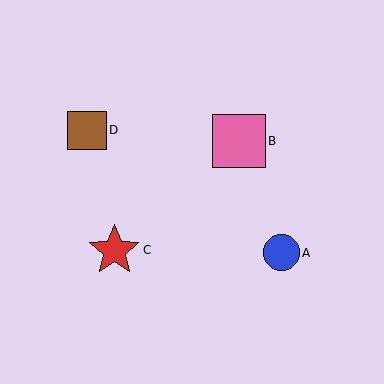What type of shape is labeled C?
Shape C is a red star.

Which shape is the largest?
The pink square (labeled B) is the largest.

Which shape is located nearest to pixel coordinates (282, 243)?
The blue circle (labeled A) at (281, 253) is nearest to that location.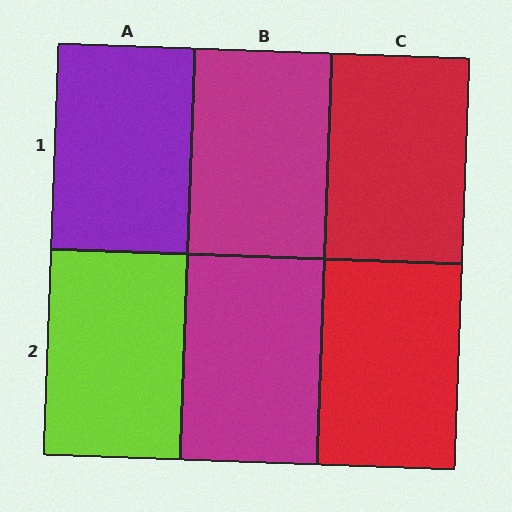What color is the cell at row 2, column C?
Red.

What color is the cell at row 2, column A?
Lime.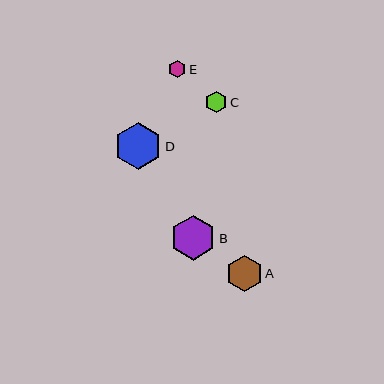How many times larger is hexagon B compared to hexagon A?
Hexagon B is approximately 1.2 times the size of hexagon A.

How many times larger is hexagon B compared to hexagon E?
Hexagon B is approximately 2.6 times the size of hexagon E.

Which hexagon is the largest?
Hexagon D is the largest with a size of approximately 47 pixels.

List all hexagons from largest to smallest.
From largest to smallest: D, B, A, C, E.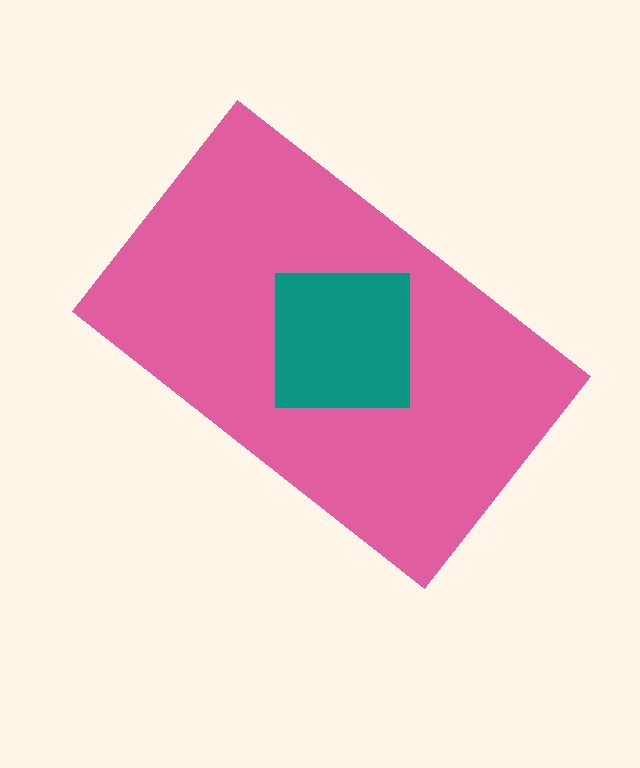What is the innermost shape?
The teal square.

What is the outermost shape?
The pink rectangle.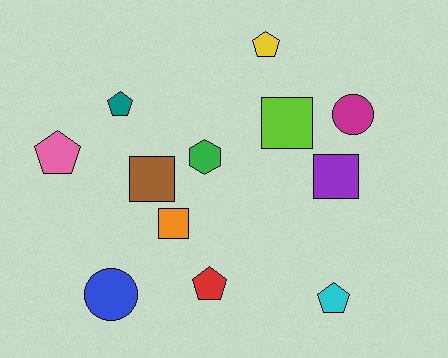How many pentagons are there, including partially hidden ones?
There are 5 pentagons.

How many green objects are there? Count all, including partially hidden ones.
There is 1 green object.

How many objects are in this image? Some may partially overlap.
There are 12 objects.